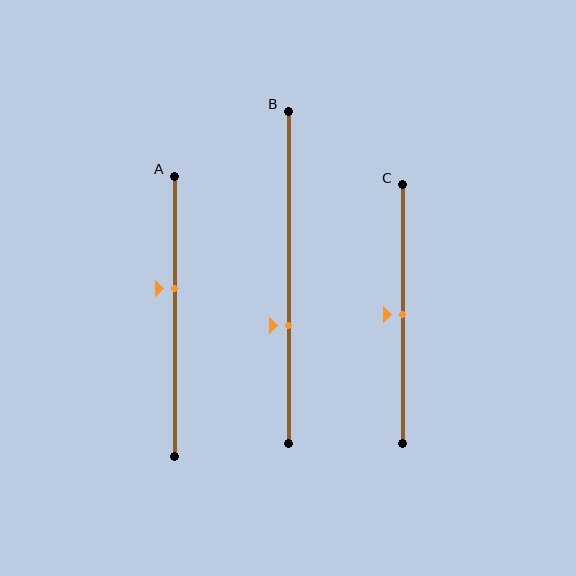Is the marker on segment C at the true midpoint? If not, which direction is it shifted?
Yes, the marker on segment C is at the true midpoint.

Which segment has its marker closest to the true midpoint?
Segment C has its marker closest to the true midpoint.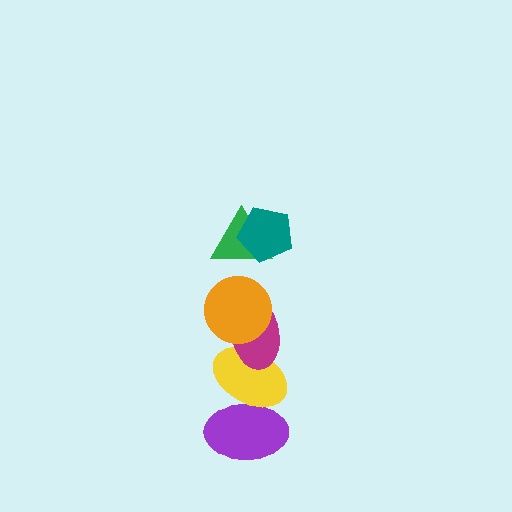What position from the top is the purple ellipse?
The purple ellipse is 6th from the top.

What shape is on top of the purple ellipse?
The yellow ellipse is on top of the purple ellipse.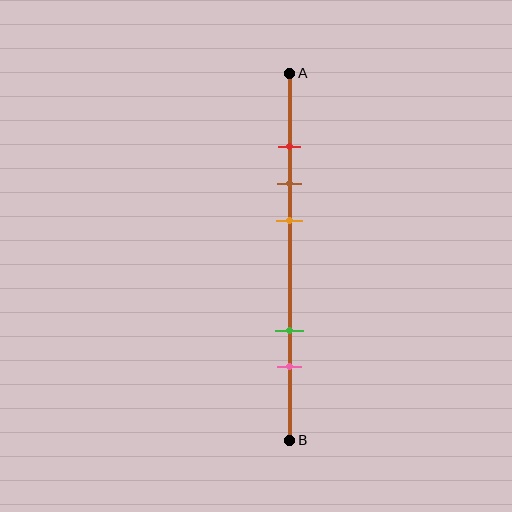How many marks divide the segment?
There are 5 marks dividing the segment.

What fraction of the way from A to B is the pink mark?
The pink mark is approximately 80% (0.8) of the way from A to B.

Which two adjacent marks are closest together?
The red and brown marks are the closest adjacent pair.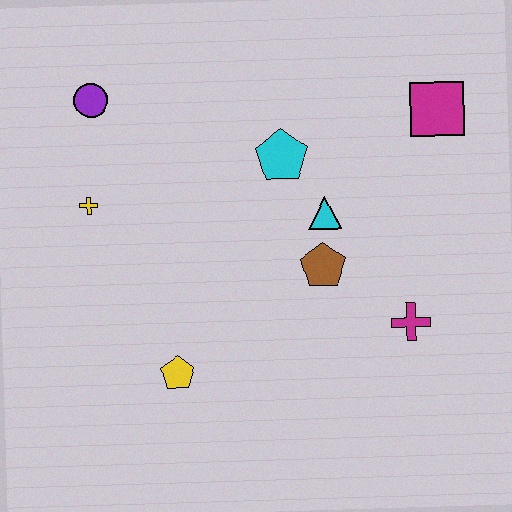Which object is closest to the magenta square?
The cyan triangle is closest to the magenta square.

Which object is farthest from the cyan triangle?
The purple circle is farthest from the cyan triangle.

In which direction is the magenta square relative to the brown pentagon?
The magenta square is above the brown pentagon.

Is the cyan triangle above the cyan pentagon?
No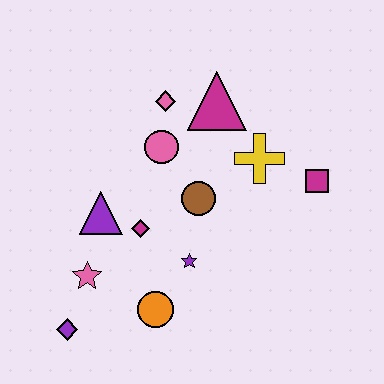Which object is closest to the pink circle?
The pink diamond is closest to the pink circle.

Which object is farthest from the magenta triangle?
The purple diamond is farthest from the magenta triangle.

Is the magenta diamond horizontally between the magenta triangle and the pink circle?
No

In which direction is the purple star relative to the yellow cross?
The purple star is below the yellow cross.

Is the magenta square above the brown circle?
Yes